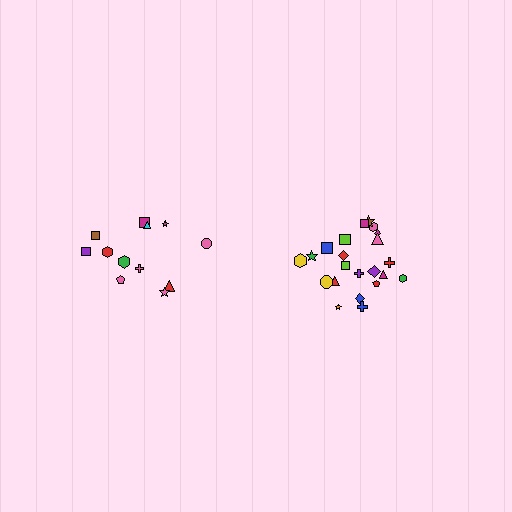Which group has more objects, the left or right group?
The right group.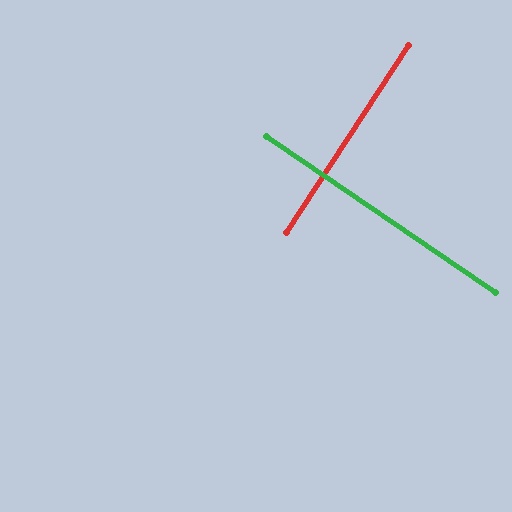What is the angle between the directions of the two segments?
Approximately 89 degrees.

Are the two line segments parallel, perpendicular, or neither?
Perpendicular — they meet at approximately 89°.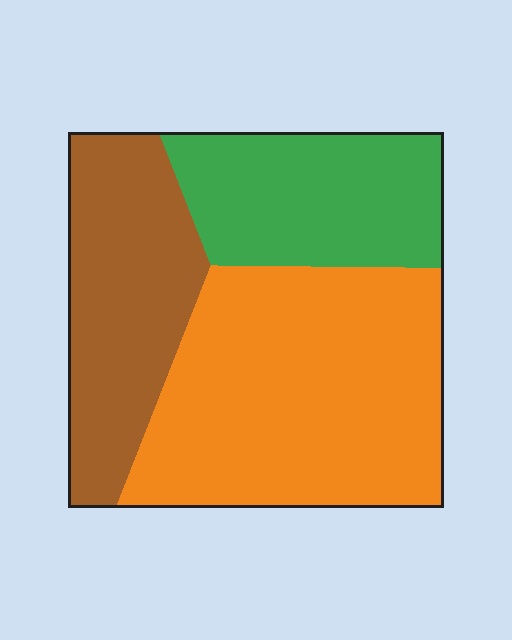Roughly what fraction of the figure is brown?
Brown takes up about one quarter (1/4) of the figure.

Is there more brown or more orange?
Orange.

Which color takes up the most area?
Orange, at roughly 50%.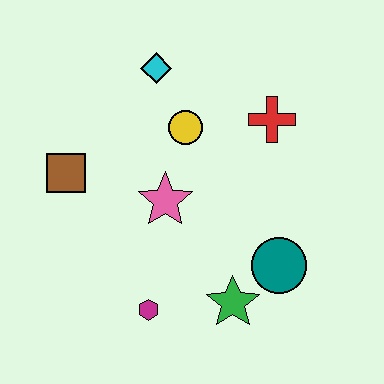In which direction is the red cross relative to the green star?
The red cross is above the green star.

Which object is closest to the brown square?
The pink star is closest to the brown square.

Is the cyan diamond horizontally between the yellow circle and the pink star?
No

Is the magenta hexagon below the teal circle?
Yes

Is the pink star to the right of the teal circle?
No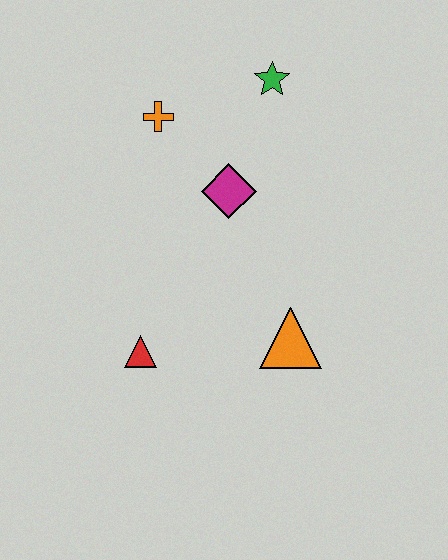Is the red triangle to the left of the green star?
Yes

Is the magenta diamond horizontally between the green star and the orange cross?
Yes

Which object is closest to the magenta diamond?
The orange cross is closest to the magenta diamond.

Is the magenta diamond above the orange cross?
No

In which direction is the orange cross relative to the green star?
The orange cross is to the left of the green star.